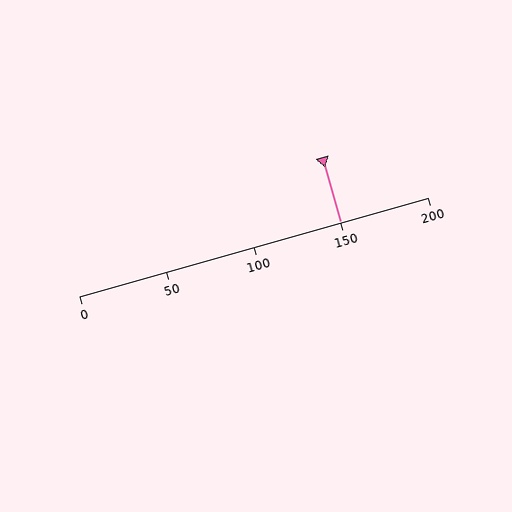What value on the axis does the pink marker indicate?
The marker indicates approximately 150.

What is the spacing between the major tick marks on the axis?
The major ticks are spaced 50 apart.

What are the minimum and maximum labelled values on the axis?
The axis runs from 0 to 200.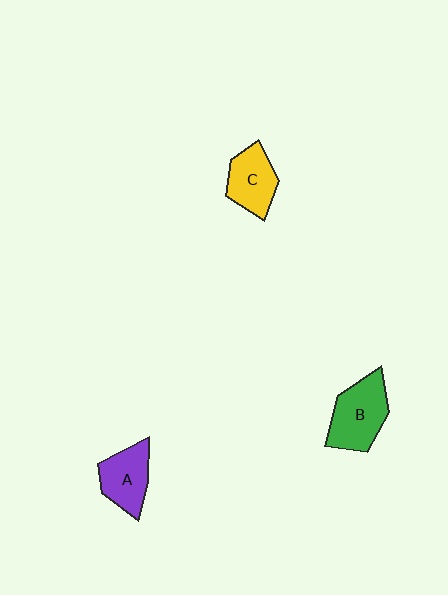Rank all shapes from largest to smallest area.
From largest to smallest: B (green), A (purple), C (yellow).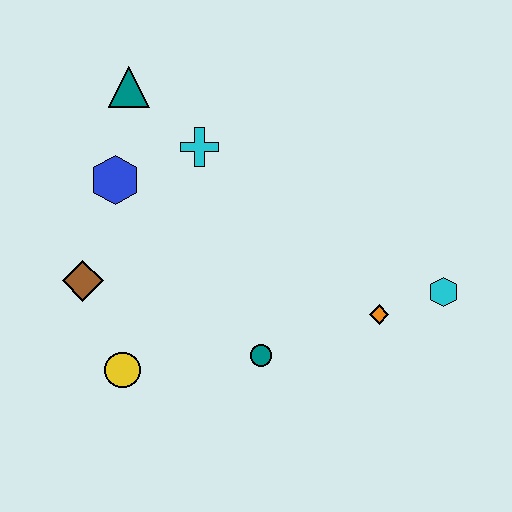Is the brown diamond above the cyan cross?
No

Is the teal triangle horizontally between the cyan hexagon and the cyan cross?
No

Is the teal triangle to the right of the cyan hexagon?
No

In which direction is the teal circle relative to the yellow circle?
The teal circle is to the right of the yellow circle.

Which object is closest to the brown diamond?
The yellow circle is closest to the brown diamond.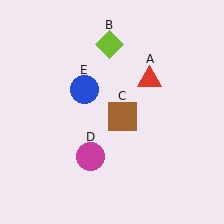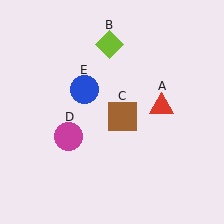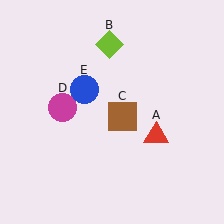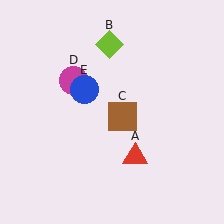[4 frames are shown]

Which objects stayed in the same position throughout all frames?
Lime diamond (object B) and brown square (object C) and blue circle (object E) remained stationary.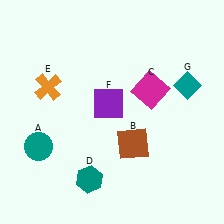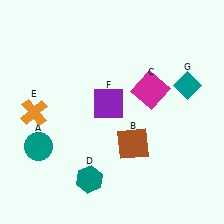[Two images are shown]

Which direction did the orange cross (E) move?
The orange cross (E) moved down.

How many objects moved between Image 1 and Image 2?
1 object moved between the two images.